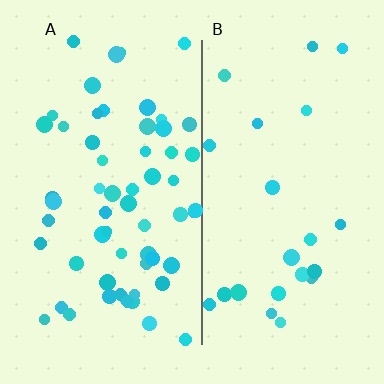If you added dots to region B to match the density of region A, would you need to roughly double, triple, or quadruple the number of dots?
Approximately triple.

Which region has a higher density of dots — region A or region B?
A (the left).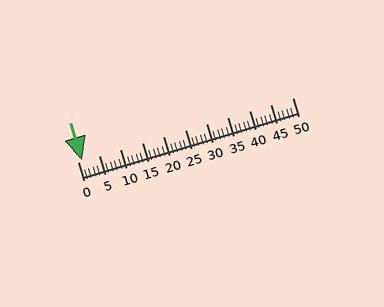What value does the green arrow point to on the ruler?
The green arrow points to approximately 1.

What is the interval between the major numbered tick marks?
The major tick marks are spaced 5 units apart.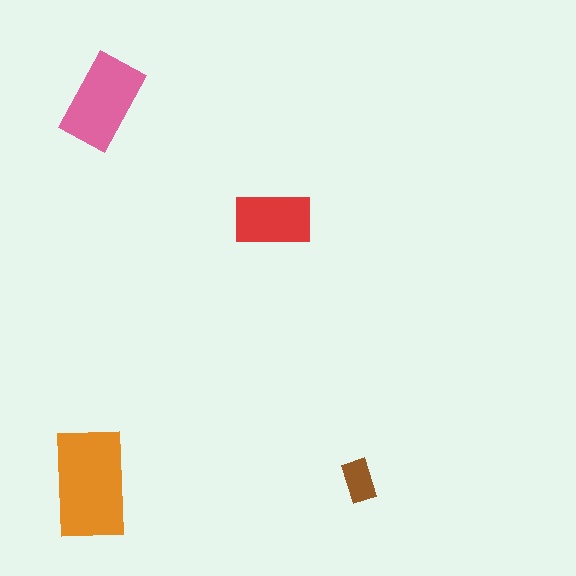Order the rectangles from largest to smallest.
the orange one, the pink one, the red one, the brown one.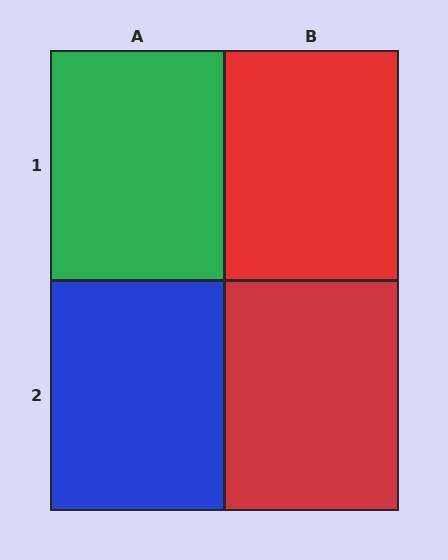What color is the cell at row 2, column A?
Blue.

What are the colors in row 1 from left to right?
Green, red.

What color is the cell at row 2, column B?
Red.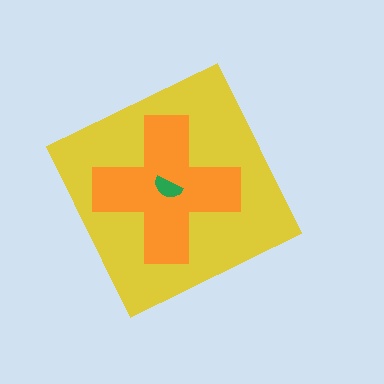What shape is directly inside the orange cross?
The green semicircle.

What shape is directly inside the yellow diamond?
The orange cross.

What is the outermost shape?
The yellow diamond.